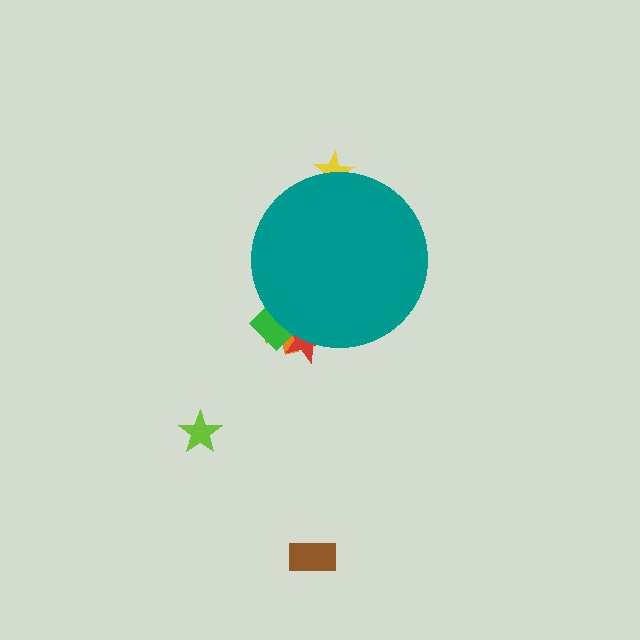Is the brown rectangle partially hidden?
No, the brown rectangle is fully visible.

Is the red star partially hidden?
Yes, the red star is partially hidden behind the teal circle.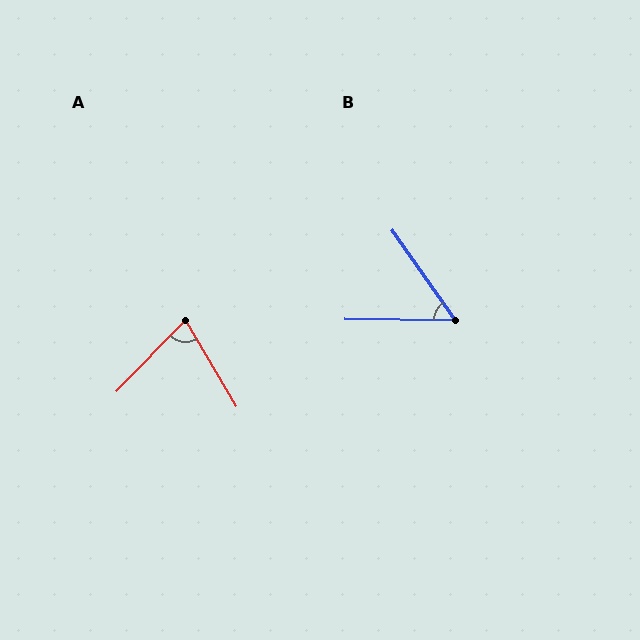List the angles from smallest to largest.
B (54°), A (75°).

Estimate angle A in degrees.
Approximately 75 degrees.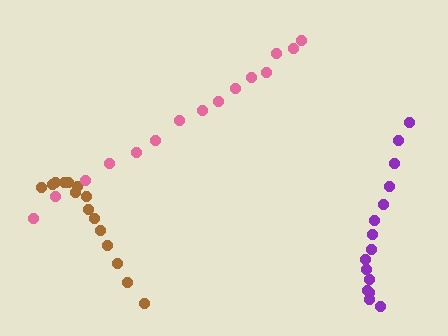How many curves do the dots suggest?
There are 3 distinct paths.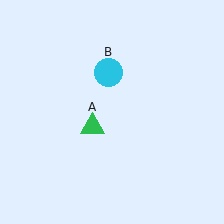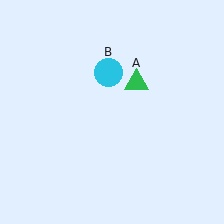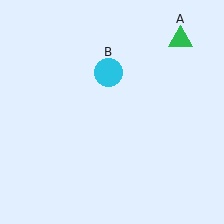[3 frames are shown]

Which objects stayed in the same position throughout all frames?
Cyan circle (object B) remained stationary.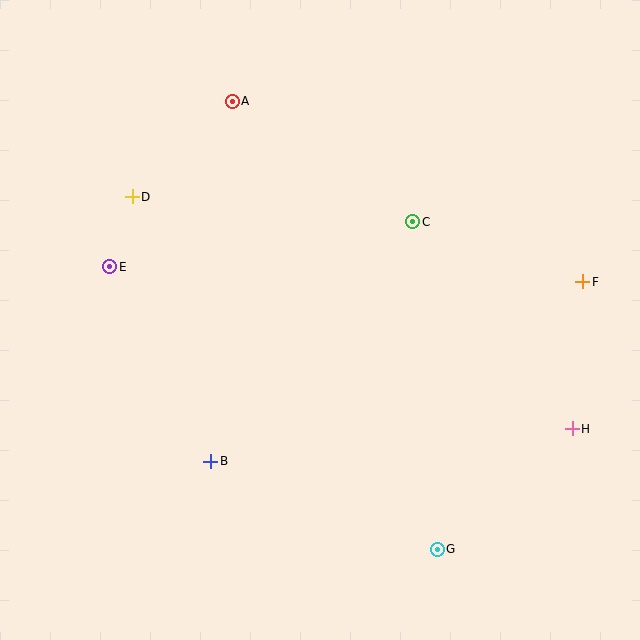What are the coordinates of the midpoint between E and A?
The midpoint between E and A is at (171, 184).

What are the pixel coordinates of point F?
Point F is at (583, 282).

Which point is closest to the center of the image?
Point C at (413, 222) is closest to the center.